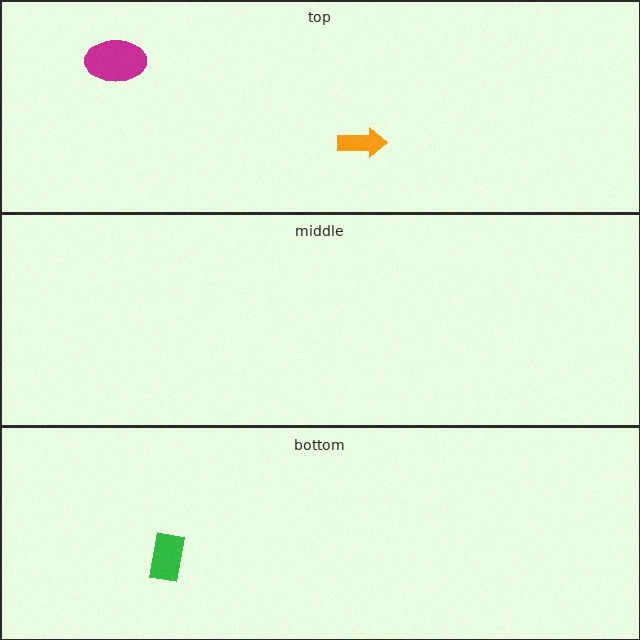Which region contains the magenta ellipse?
The top region.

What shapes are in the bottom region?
The green rectangle.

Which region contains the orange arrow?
The top region.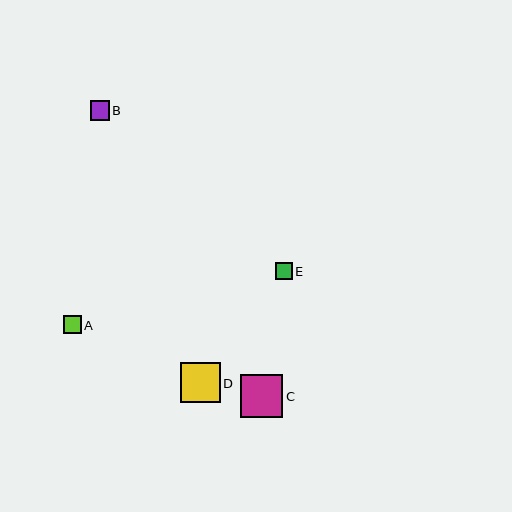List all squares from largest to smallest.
From largest to smallest: C, D, B, A, E.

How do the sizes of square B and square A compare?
Square B and square A are approximately the same size.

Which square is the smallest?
Square E is the smallest with a size of approximately 17 pixels.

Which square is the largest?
Square C is the largest with a size of approximately 43 pixels.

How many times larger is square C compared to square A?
Square C is approximately 2.4 times the size of square A.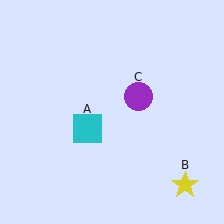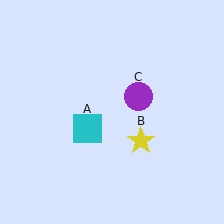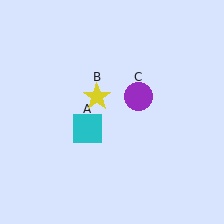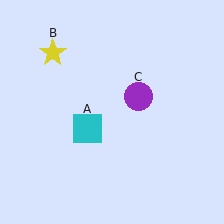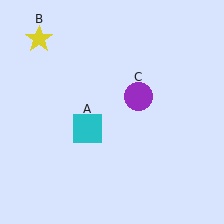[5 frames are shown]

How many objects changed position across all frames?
1 object changed position: yellow star (object B).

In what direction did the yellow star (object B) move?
The yellow star (object B) moved up and to the left.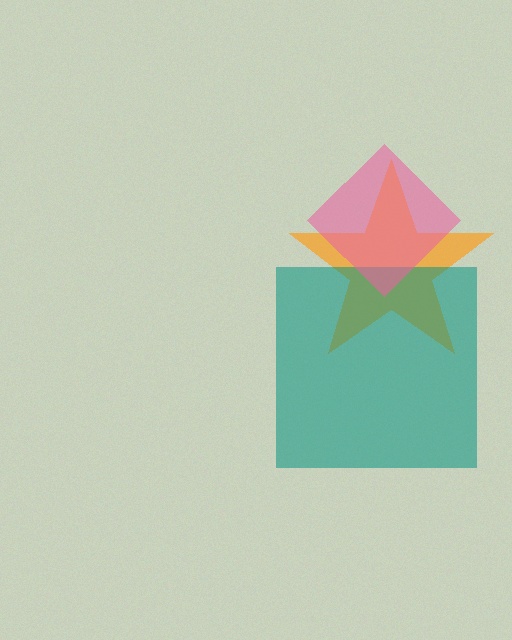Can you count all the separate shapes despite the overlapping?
Yes, there are 3 separate shapes.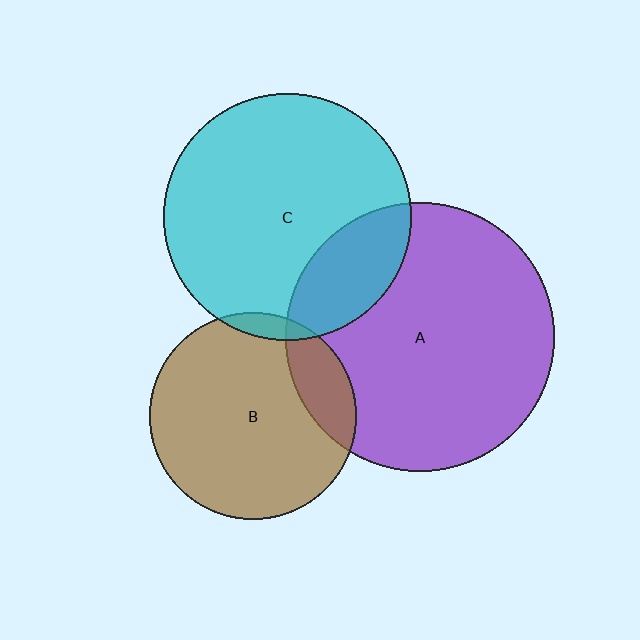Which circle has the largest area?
Circle A (purple).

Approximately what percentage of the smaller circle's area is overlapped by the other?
Approximately 5%.